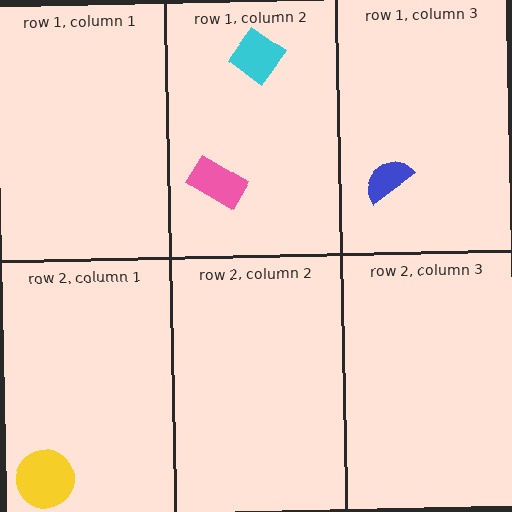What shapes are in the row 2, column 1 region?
The yellow circle.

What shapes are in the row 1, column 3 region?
The blue semicircle.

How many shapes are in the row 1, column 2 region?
2.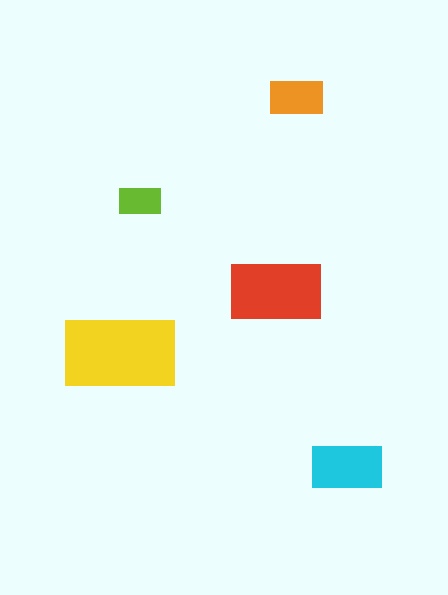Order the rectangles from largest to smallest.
the yellow one, the red one, the cyan one, the orange one, the lime one.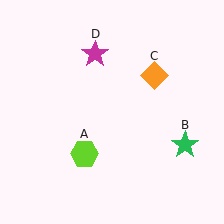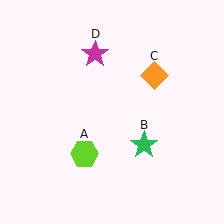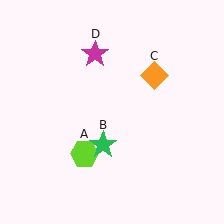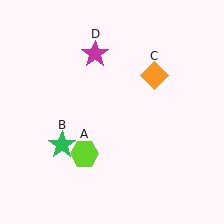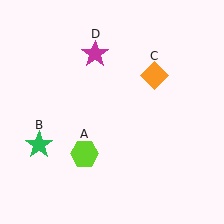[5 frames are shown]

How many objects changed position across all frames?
1 object changed position: green star (object B).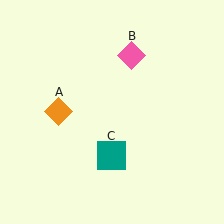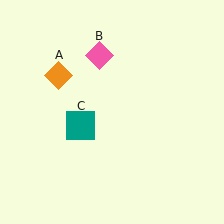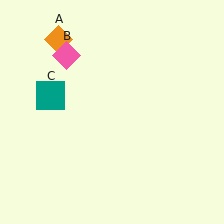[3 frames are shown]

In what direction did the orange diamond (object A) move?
The orange diamond (object A) moved up.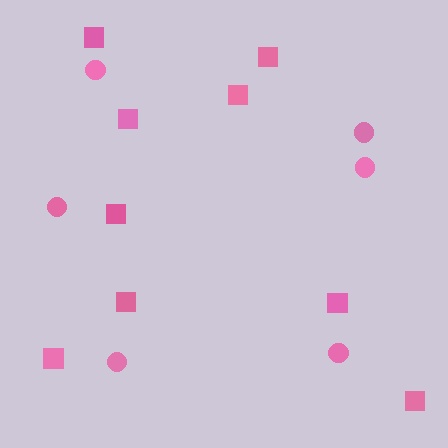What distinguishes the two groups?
There are 2 groups: one group of squares (9) and one group of circles (6).